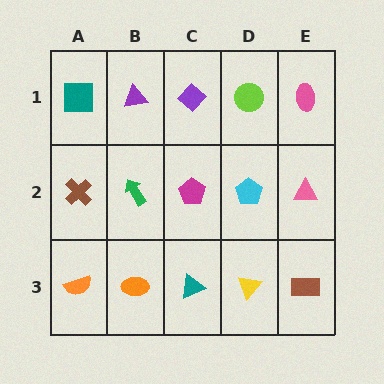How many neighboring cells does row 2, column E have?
3.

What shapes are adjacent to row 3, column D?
A cyan pentagon (row 2, column D), a teal triangle (row 3, column C), a brown rectangle (row 3, column E).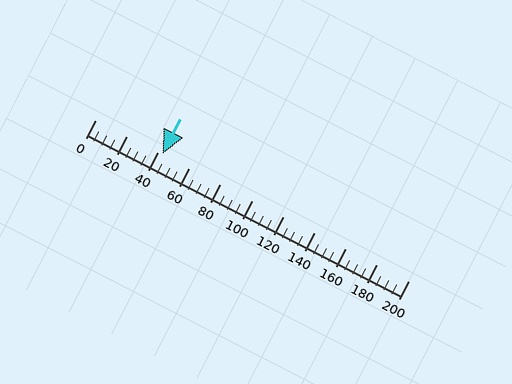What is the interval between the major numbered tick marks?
The major tick marks are spaced 20 units apart.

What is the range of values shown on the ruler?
The ruler shows values from 0 to 200.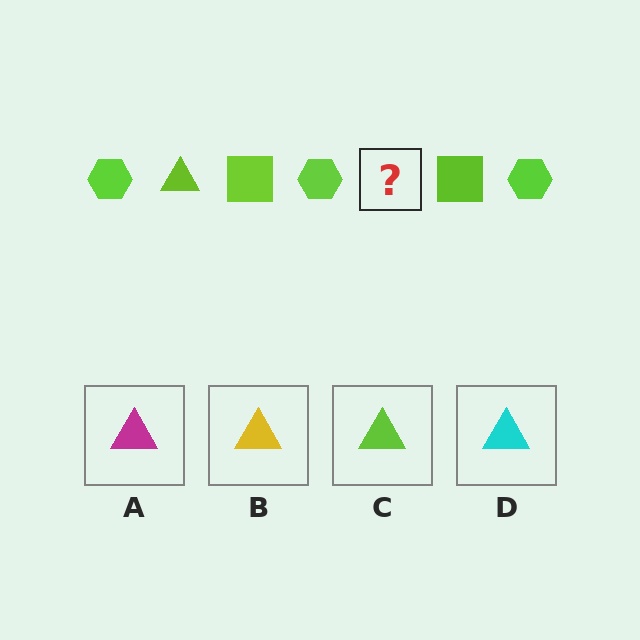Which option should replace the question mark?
Option C.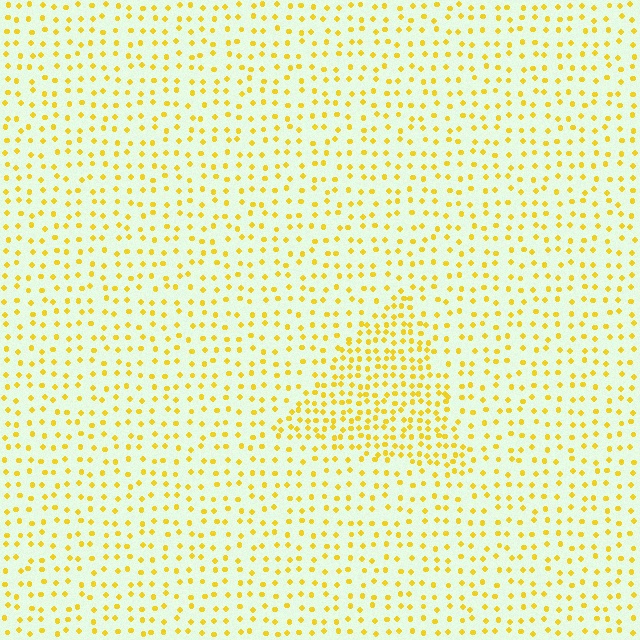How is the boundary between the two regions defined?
The boundary is defined by a change in element density (approximately 2.0x ratio). All elements are the same color, size, and shape.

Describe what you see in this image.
The image contains small yellow elements arranged at two different densities. A triangle-shaped region is visible where the elements are more densely packed than the surrounding area.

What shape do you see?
I see a triangle.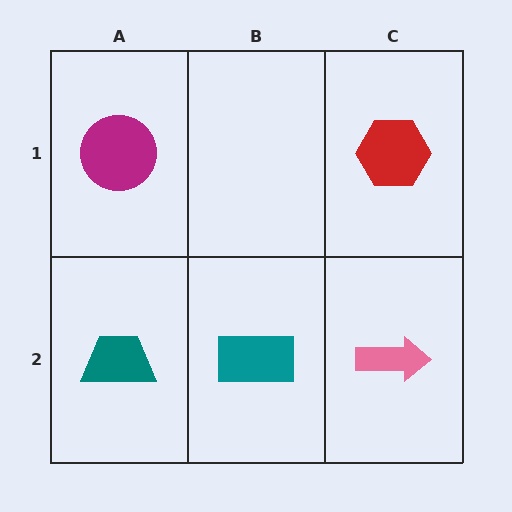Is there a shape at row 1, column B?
No, that cell is empty.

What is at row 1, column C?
A red hexagon.